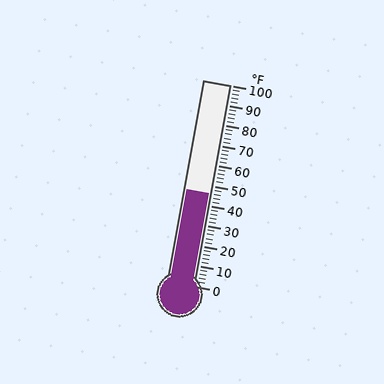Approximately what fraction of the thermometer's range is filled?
The thermometer is filled to approximately 45% of its range.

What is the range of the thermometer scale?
The thermometer scale ranges from 0°F to 100°F.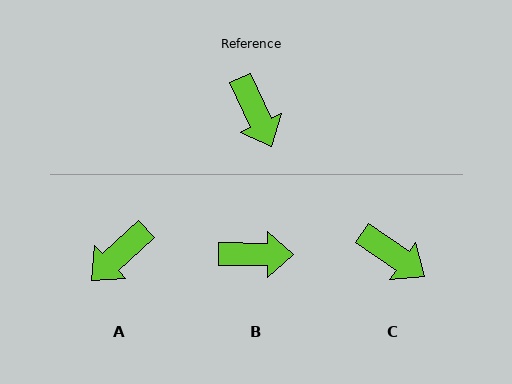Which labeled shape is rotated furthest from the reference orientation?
A, about 72 degrees away.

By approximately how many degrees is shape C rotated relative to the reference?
Approximately 30 degrees counter-clockwise.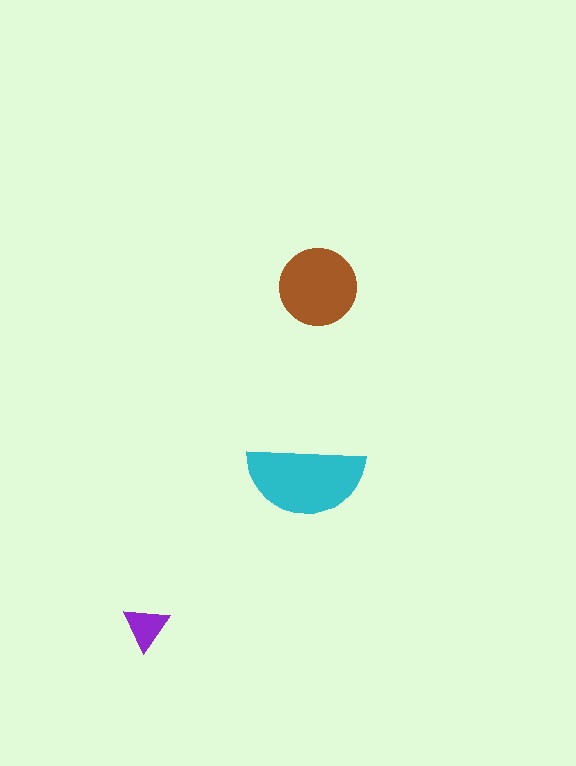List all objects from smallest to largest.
The purple triangle, the brown circle, the cyan semicircle.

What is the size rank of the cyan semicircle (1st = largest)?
1st.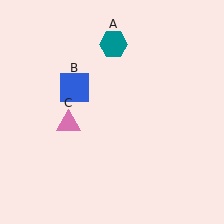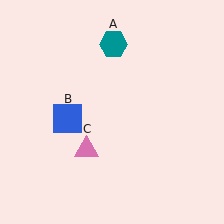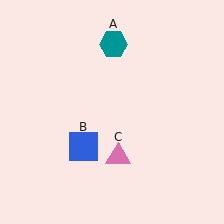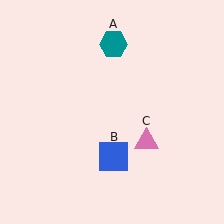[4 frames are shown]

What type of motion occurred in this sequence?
The blue square (object B), pink triangle (object C) rotated counterclockwise around the center of the scene.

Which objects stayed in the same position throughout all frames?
Teal hexagon (object A) remained stationary.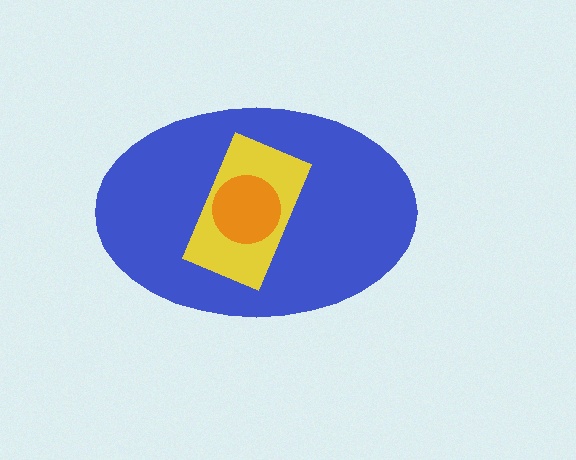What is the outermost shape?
The blue ellipse.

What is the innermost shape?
The orange circle.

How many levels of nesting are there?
3.